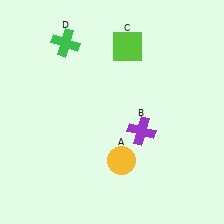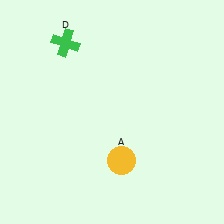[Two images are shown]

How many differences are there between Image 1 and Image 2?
There are 2 differences between the two images.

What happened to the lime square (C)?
The lime square (C) was removed in Image 2. It was in the top-right area of Image 1.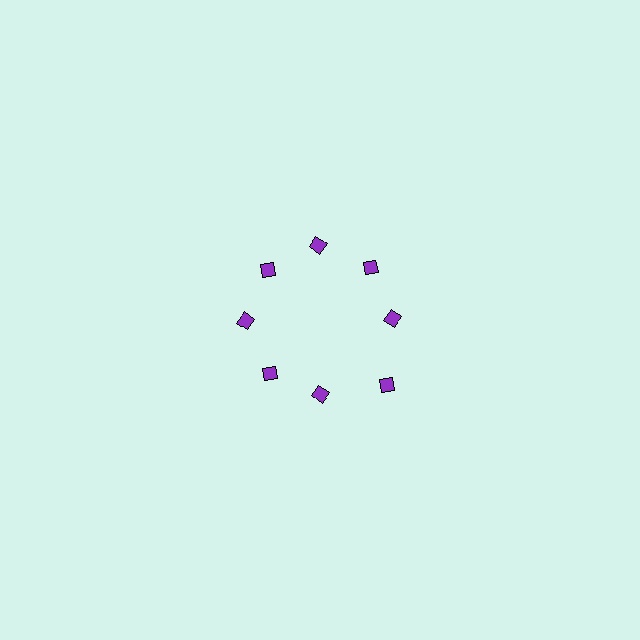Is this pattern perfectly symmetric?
No. The 8 purple diamonds are arranged in a ring, but one element near the 4 o'clock position is pushed outward from the center, breaking the 8-fold rotational symmetry.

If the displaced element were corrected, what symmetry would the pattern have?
It would have 8-fold rotational symmetry — the pattern would map onto itself every 45 degrees.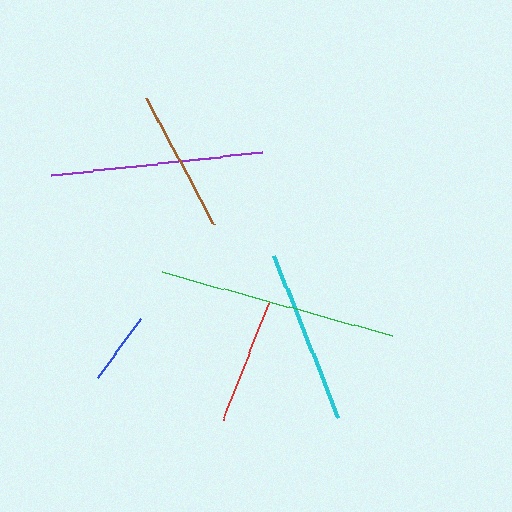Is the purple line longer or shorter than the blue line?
The purple line is longer than the blue line.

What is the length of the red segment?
The red segment is approximately 126 pixels long.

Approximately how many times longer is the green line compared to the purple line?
The green line is approximately 1.1 times the length of the purple line.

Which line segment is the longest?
The green line is the longest at approximately 239 pixels.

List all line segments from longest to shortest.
From longest to shortest: green, purple, cyan, brown, red, blue.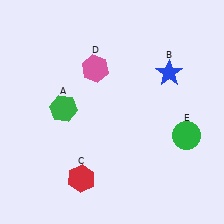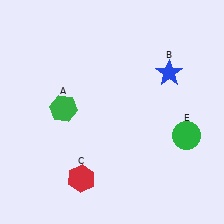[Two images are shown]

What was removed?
The pink hexagon (D) was removed in Image 2.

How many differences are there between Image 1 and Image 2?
There is 1 difference between the two images.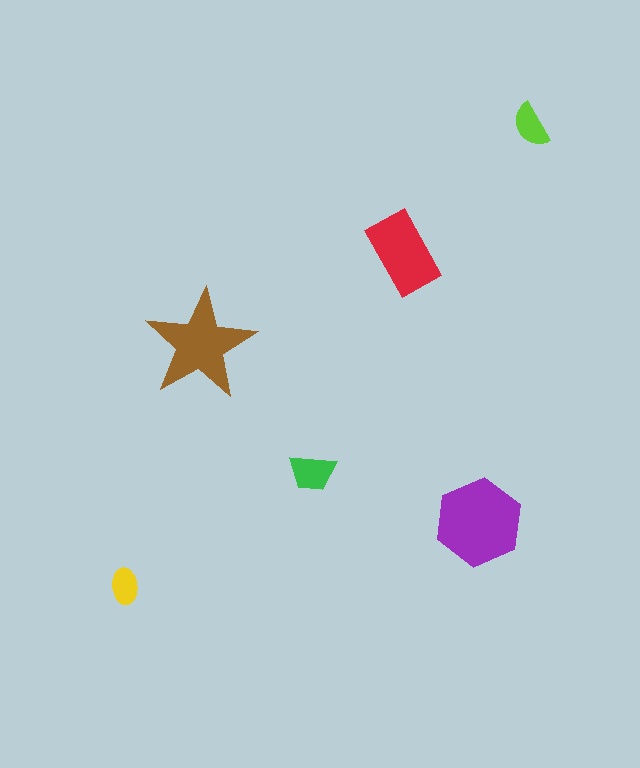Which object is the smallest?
The yellow ellipse.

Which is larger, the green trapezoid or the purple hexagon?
The purple hexagon.